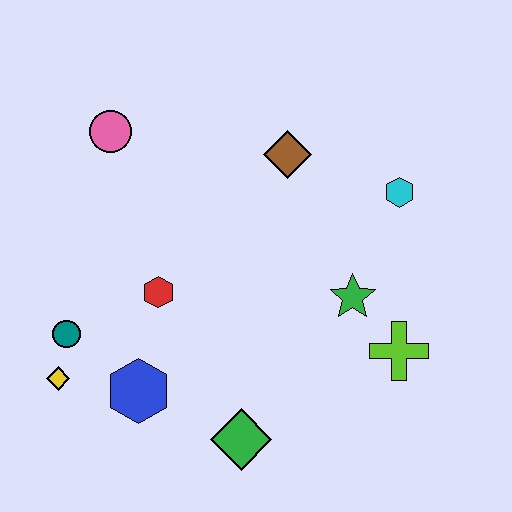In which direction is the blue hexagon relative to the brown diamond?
The blue hexagon is below the brown diamond.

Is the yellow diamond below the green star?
Yes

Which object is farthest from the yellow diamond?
The cyan hexagon is farthest from the yellow diamond.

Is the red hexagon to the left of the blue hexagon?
No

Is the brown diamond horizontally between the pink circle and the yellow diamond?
No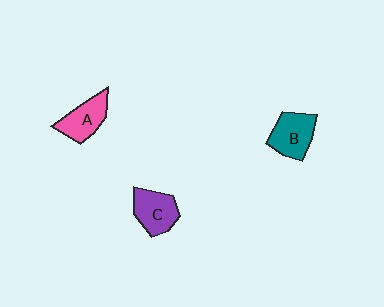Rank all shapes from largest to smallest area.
From largest to smallest: B (teal), C (purple), A (pink).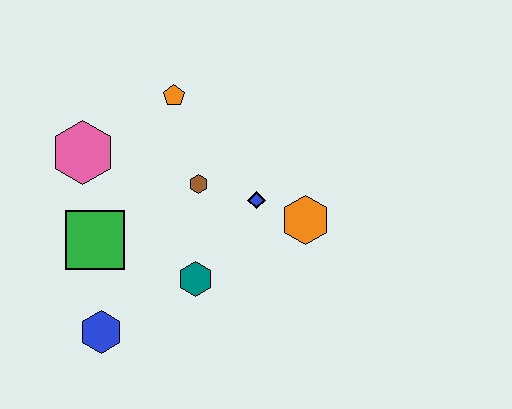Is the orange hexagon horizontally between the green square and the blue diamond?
No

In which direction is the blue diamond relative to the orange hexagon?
The blue diamond is to the left of the orange hexagon.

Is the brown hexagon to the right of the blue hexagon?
Yes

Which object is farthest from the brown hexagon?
The blue hexagon is farthest from the brown hexagon.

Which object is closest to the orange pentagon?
The brown hexagon is closest to the orange pentagon.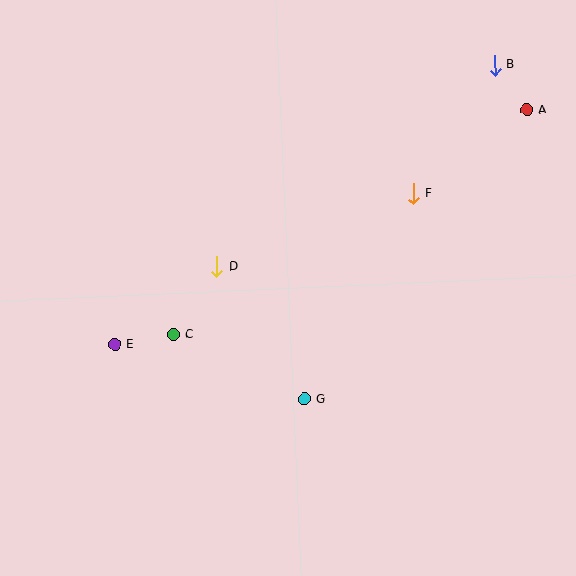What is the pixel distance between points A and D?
The distance between A and D is 347 pixels.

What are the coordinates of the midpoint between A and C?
The midpoint between A and C is at (350, 222).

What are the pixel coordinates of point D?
Point D is at (217, 267).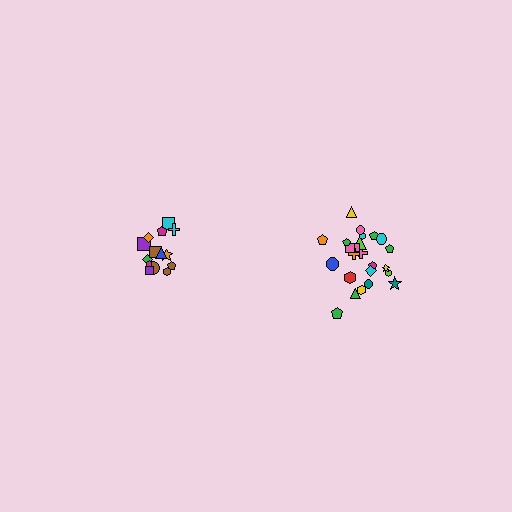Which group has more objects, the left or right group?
The right group.